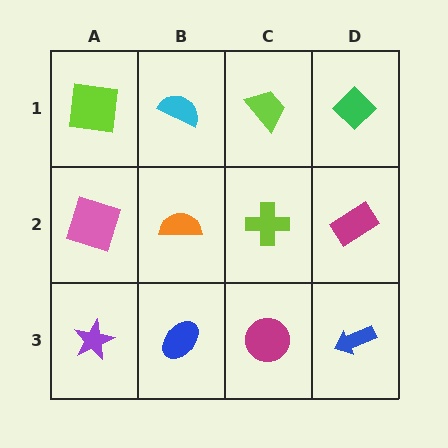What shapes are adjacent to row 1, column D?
A magenta rectangle (row 2, column D), a lime trapezoid (row 1, column C).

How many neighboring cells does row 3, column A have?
2.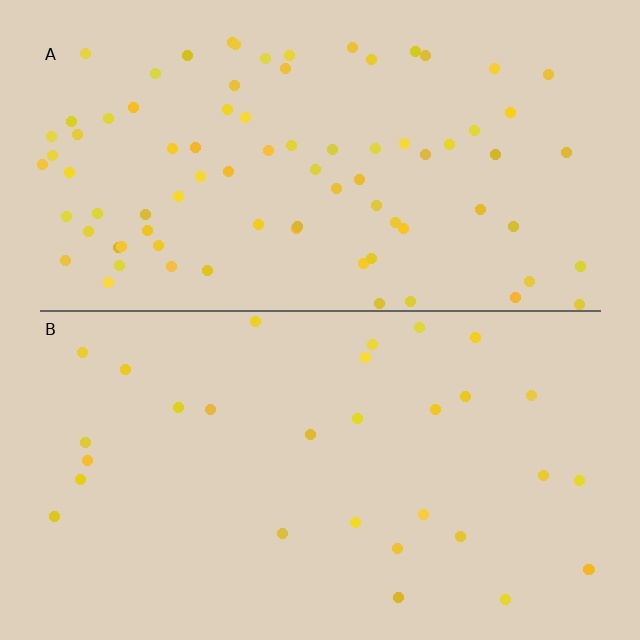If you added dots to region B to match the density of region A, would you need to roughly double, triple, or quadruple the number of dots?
Approximately triple.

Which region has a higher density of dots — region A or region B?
A (the top).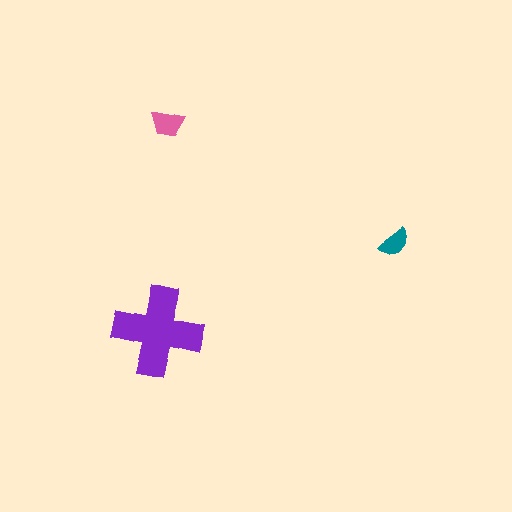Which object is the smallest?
The teal semicircle.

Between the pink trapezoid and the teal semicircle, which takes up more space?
The pink trapezoid.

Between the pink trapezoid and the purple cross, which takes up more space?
The purple cross.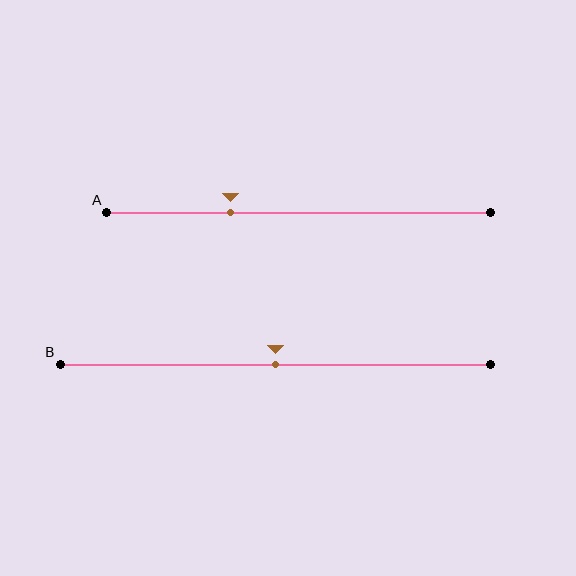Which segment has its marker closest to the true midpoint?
Segment B has its marker closest to the true midpoint.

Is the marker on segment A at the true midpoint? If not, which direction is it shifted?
No, the marker on segment A is shifted to the left by about 18% of the segment length.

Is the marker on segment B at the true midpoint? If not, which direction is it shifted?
Yes, the marker on segment B is at the true midpoint.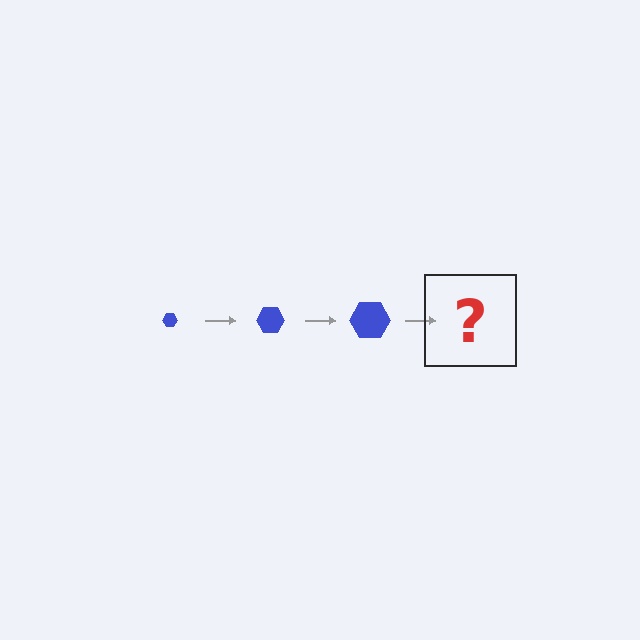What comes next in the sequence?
The next element should be a blue hexagon, larger than the previous one.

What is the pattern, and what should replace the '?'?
The pattern is that the hexagon gets progressively larger each step. The '?' should be a blue hexagon, larger than the previous one.